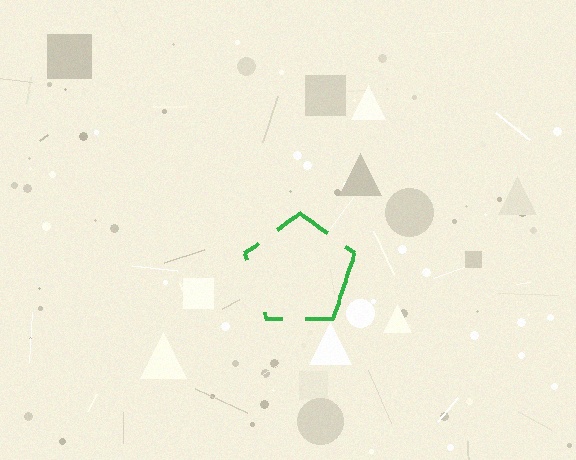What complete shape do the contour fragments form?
The contour fragments form a pentagon.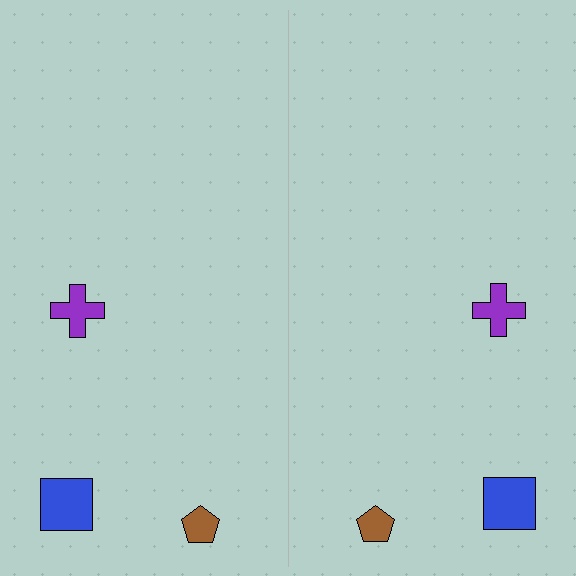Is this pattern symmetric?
Yes, this pattern has bilateral (reflection) symmetry.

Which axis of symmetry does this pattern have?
The pattern has a vertical axis of symmetry running through the center of the image.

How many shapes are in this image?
There are 6 shapes in this image.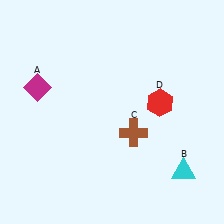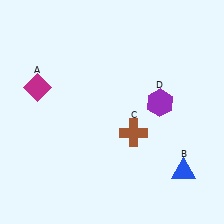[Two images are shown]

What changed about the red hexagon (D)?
In Image 1, D is red. In Image 2, it changed to purple.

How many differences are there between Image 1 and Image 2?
There are 2 differences between the two images.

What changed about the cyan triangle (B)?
In Image 1, B is cyan. In Image 2, it changed to blue.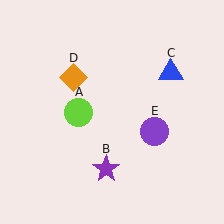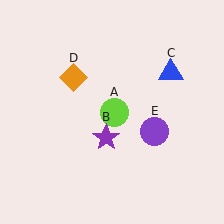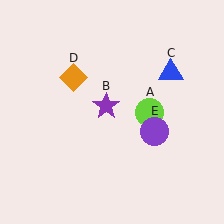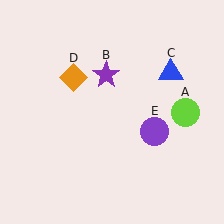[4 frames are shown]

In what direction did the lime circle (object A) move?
The lime circle (object A) moved right.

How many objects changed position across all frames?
2 objects changed position: lime circle (object A), purple star (object B).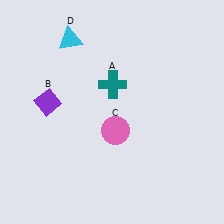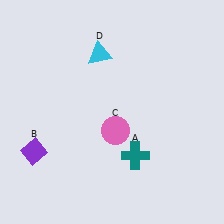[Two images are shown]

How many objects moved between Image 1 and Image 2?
3 objects moved between the two images.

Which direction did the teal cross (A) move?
The teal cross (A) moved down.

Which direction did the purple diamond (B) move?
The purple diamond (B) moved down.